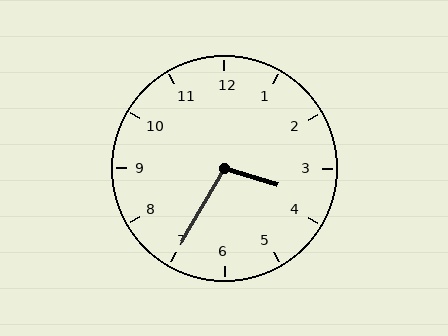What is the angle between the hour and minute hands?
Approximately 102 degrees.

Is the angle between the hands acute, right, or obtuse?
It is obtuse.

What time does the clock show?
3:35.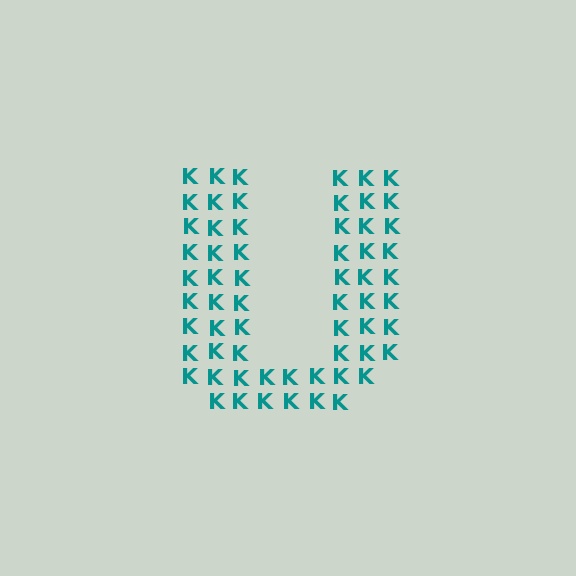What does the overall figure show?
The overall figure shows the letter U.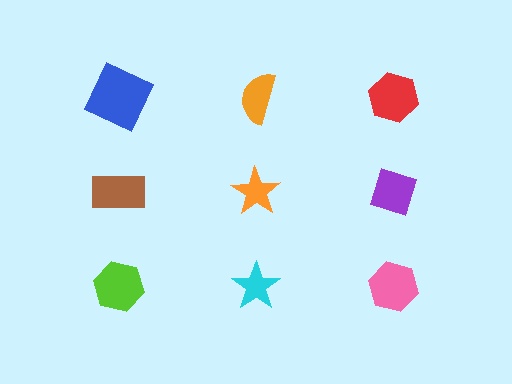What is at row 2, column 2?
An orange star.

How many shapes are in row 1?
3 shapes.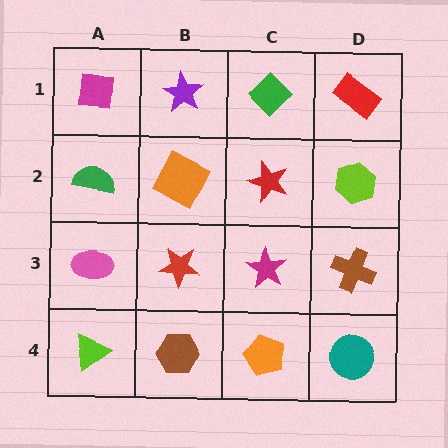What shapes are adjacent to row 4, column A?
A pink ellipse (row 3, column A), a brown hexagon (row 4, column B).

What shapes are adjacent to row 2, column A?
A magenta square (row 1, column A), a pink ellipse (row 3, column A), an orange square (row 2, column B).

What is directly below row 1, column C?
A red star.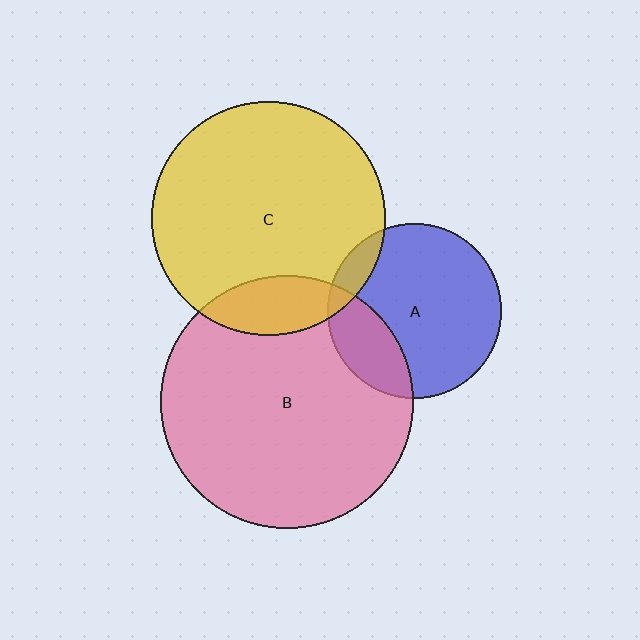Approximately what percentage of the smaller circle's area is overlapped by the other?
Approximately 25%.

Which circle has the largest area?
Circle B (pink).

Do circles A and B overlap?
Yes.